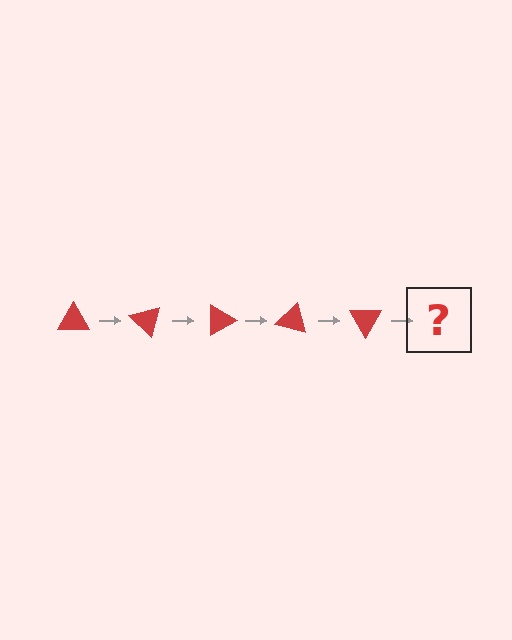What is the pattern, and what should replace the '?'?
The pattern is that the triangle rotates 45 degrees each step. The '?' should be a red triangle rotated 225 degrees.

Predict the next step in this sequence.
The next step is a red triangle rotated 225 degrees.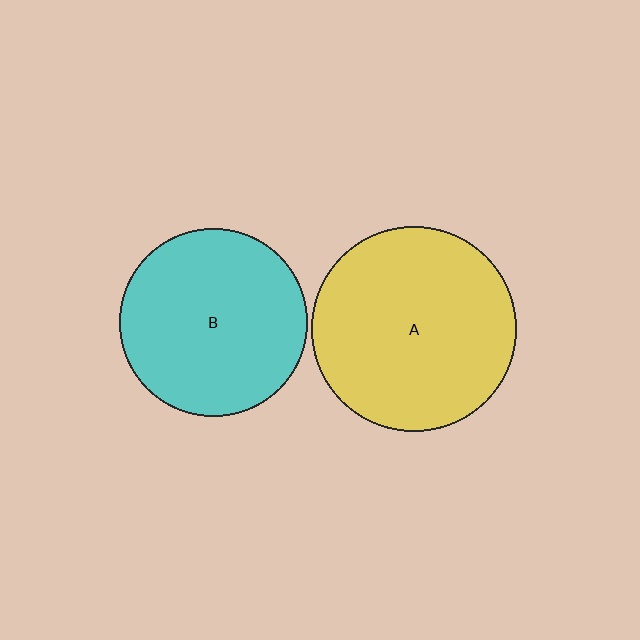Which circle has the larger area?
Circle A (yellow).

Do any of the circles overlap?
No, none of the circles overlap.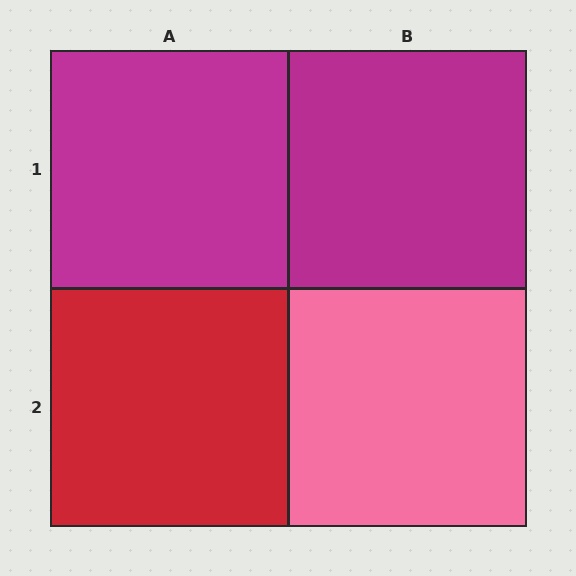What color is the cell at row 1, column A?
Magenta.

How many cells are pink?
1 cell is pink.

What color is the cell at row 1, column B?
Magenta.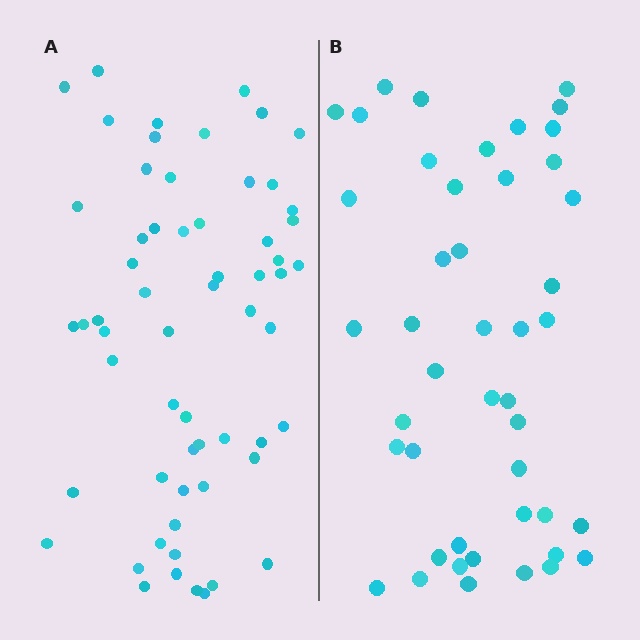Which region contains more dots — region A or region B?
Region A (the left region) has more dots.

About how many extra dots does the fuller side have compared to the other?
Region A has approximately 15 more dots than region B.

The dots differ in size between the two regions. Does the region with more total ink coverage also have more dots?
No. Region B has more total ink coverage because its dots are larger, but region A actually contains more individual dots. Total area can be misleading — the number of items is what matters here.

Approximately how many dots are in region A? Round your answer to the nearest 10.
About 60 dots.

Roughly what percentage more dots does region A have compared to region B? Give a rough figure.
About 35% more.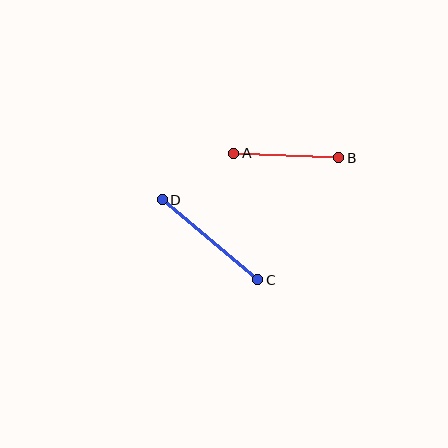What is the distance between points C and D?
The distance is approximately 125 pixels.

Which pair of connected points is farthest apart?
Points C and D are farthest apart.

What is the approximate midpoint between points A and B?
The midpoint is at approximately (286, 156) pixels.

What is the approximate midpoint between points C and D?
The midpoint is at approximately (210, 240) pixels.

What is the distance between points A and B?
The distance is approximately 105 pixels.